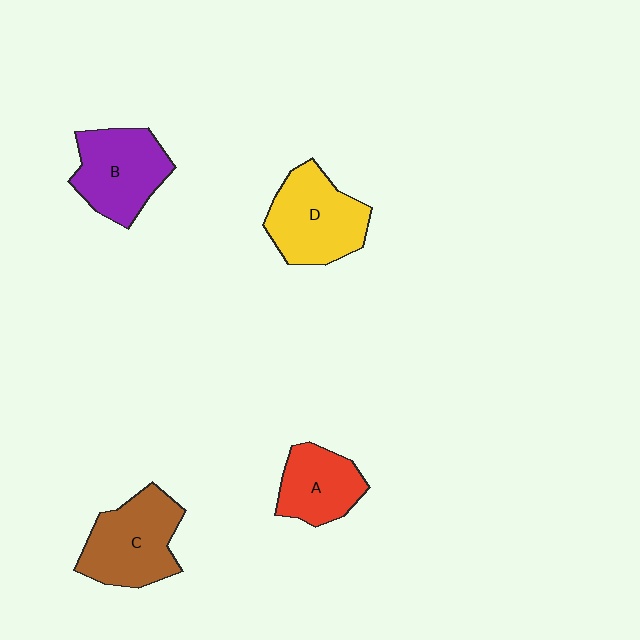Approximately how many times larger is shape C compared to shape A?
Approximately 1.4 times.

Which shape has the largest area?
Shape D (yellow).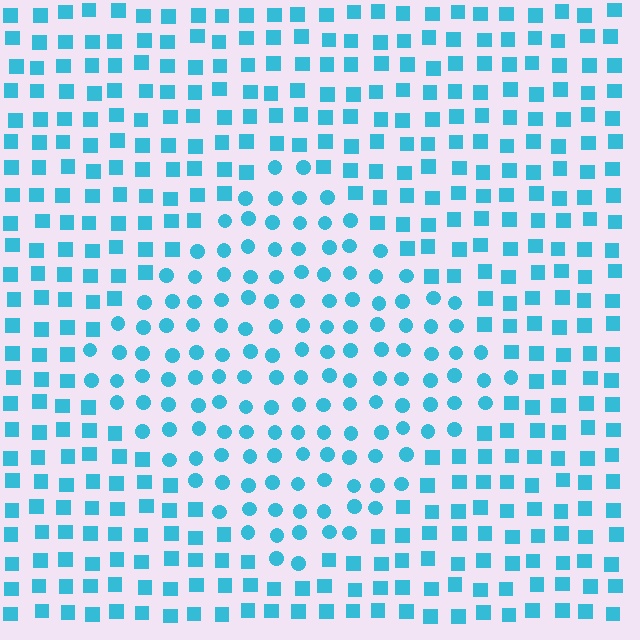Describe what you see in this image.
The image is filled with small cyan elements arranged in a uniform grid. A diamond-shaped region contains circles, while the surrounding area contains squares. The boundary is defined purely by the change in element shape.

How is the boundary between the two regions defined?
The boundary is defined by a change in element shape: circles inside vs. squares outside. All elements share the same color and spacing.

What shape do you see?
I see a diamond.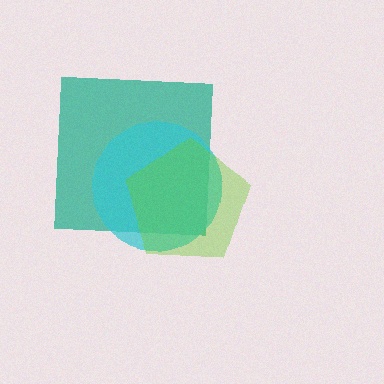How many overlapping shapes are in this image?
There are 3 overlapping shapes in the image.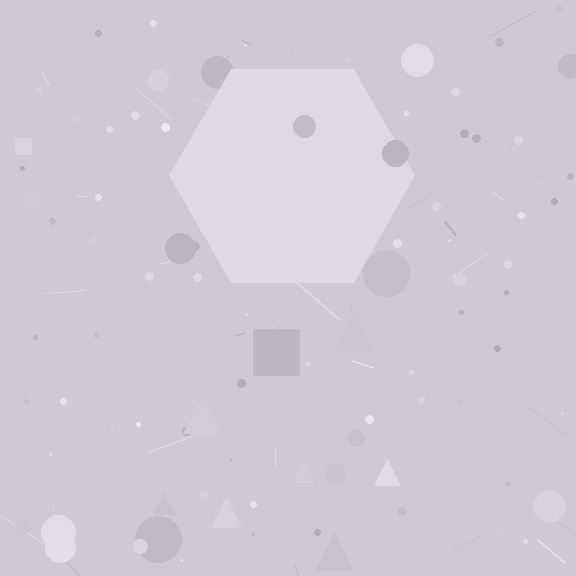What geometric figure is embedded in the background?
A hexagon is embedded in the background.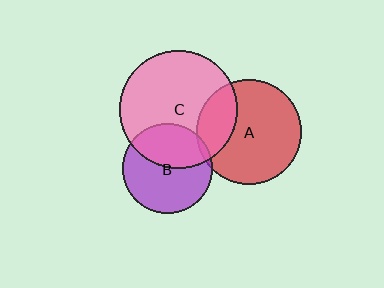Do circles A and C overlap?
Yes.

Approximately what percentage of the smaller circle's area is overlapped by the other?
Approximately 25%.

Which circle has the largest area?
Circle C (pink).